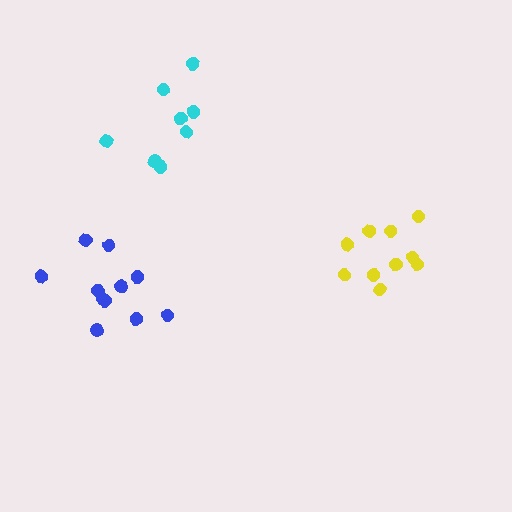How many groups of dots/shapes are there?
There are 3 groups.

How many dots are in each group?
Group 1: 10 dots, Group 2: 8 dots, Group 3: 11 dots (29 total).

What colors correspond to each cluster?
The clusters are colored: yellow, cyan, blue.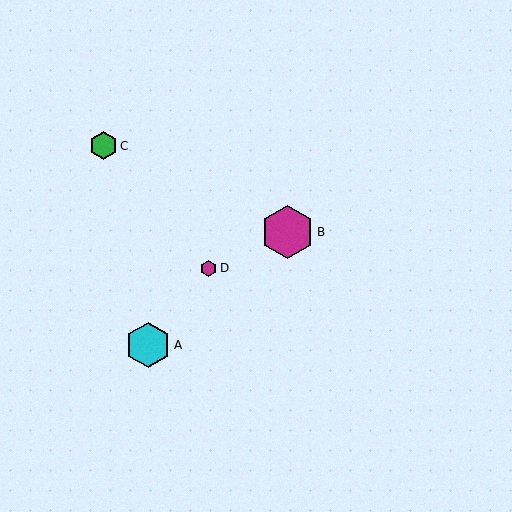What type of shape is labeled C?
Shape C is a green hexagon.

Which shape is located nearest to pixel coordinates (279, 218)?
The magenta hexagon (labeled B) at (287, 232) is nearest to that location.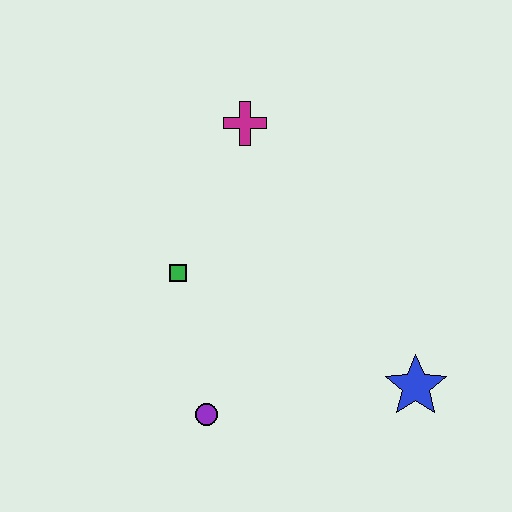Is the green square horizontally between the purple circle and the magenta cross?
No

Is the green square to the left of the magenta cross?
Yes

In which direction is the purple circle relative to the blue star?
The purple circle is to the left of the blue star.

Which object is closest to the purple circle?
The green square is closest to the purple circle.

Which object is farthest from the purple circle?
The magenta cross is farthest from the purple circle.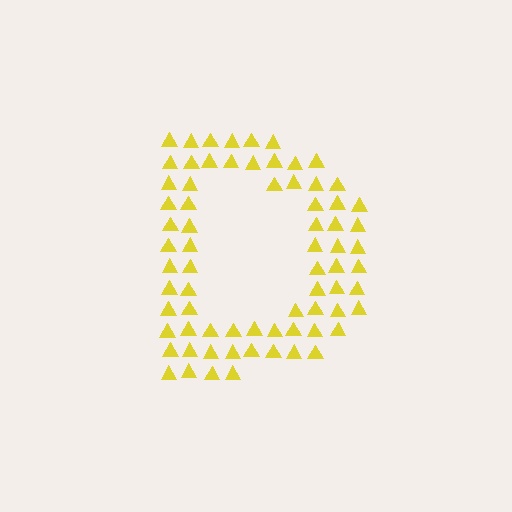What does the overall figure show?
The overall figure shows the letter D.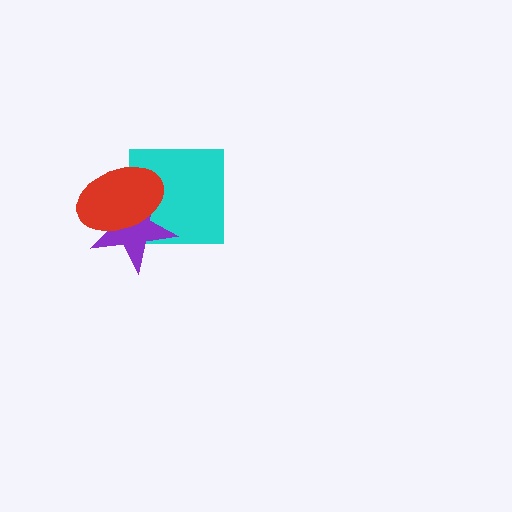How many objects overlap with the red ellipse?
2 objects overlap with the red ellipse.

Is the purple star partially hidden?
Yes, it is partially covered by another shape.